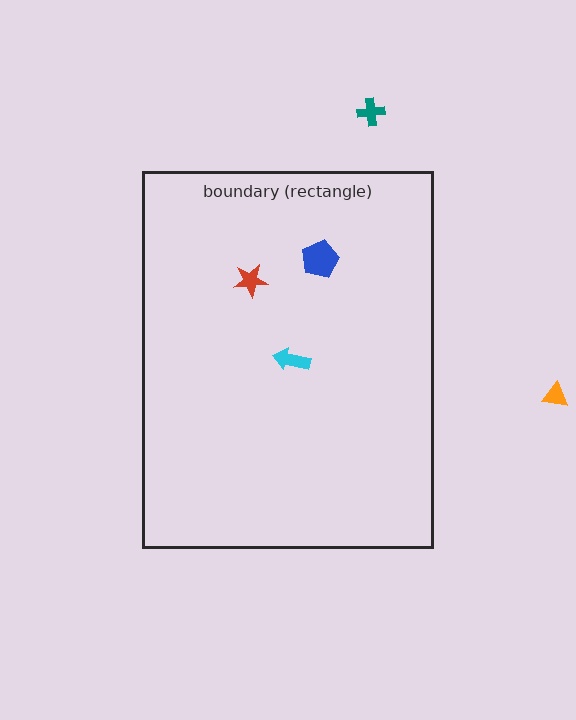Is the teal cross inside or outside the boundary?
Outside.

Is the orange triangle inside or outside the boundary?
Outside.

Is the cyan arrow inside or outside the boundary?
Inside.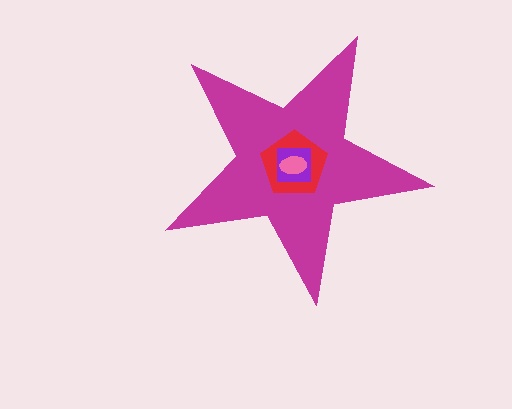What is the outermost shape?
The magenta star.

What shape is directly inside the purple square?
The pink ellipse.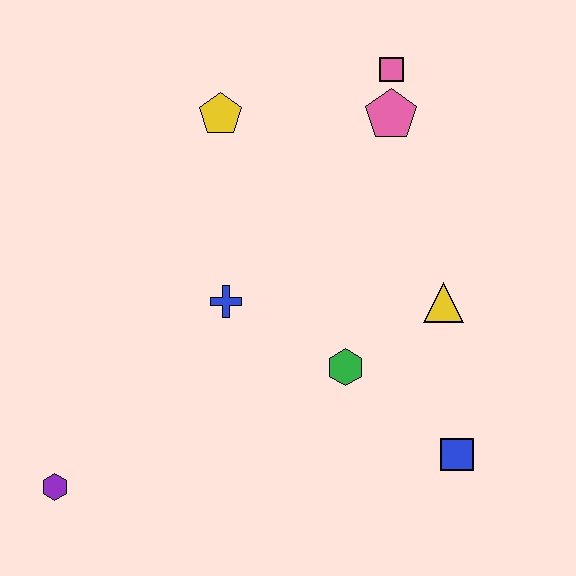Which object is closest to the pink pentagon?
The pink square is closest to the pink pentagon.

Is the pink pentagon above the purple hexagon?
Yes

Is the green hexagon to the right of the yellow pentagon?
Yes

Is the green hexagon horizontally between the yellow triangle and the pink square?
No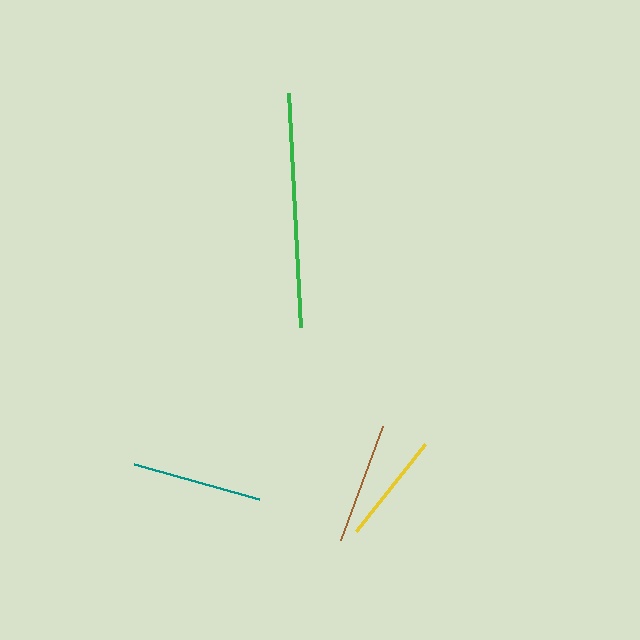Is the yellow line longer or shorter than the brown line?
The brown line is longer than the yellow line.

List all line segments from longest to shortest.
From longest to shortest: green, teal, brown, yellow.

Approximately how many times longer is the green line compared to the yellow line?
The green line is approximately 2.1 times the length of the yellow line.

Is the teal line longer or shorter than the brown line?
The teal line is longer than the brown line.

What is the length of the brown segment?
The brown segment is approximately 121 pixels long.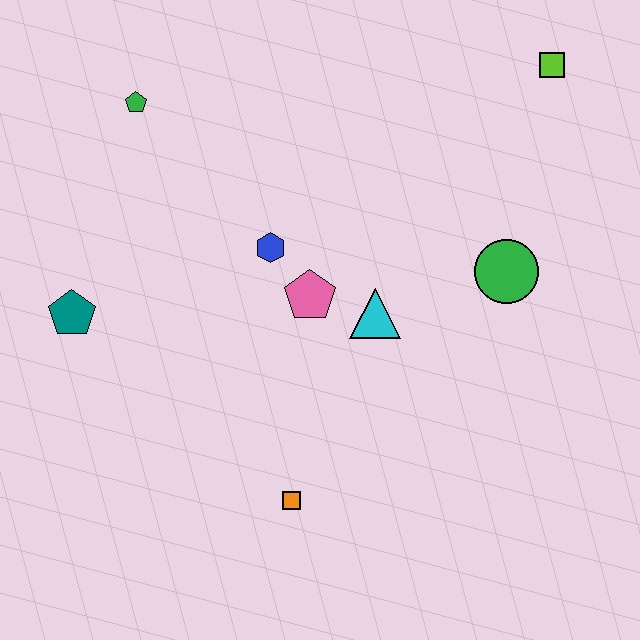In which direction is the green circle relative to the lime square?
The green circle is below the lime square.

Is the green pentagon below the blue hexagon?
No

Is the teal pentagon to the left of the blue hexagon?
Yes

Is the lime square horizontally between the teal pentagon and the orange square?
No